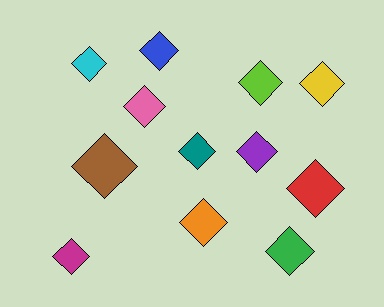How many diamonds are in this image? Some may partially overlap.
There are 12 diamonds.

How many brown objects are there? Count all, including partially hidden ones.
There is 1 brown object.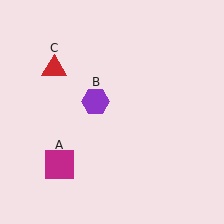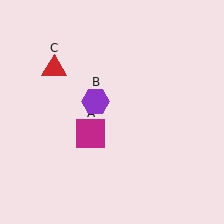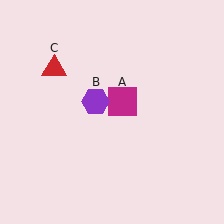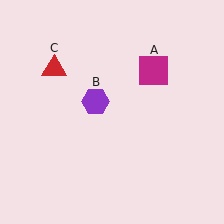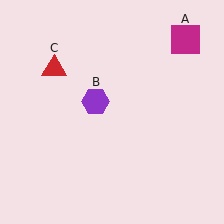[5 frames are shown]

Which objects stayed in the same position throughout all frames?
Purple hexagon (object B) and red triangle (object C) remained stationary.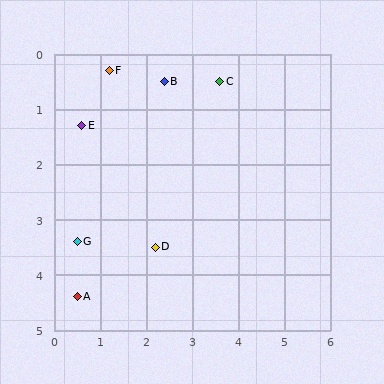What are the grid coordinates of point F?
Point F is at approximately (1.2, 0.3).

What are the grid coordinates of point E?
Point E is at approximately (0.6, 1.3).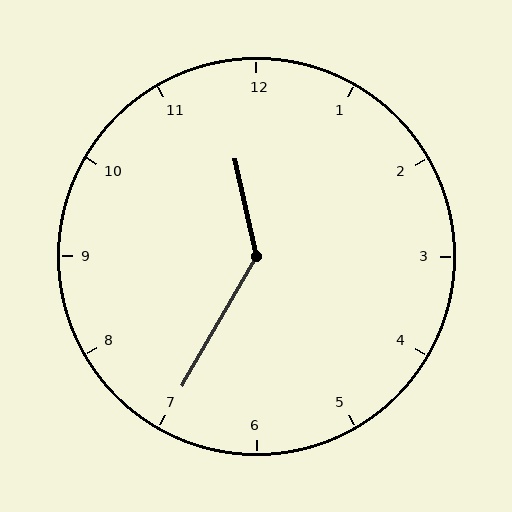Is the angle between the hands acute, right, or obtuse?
It is obtuse.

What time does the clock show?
11:35.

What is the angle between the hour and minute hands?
Approximately 138 degrees.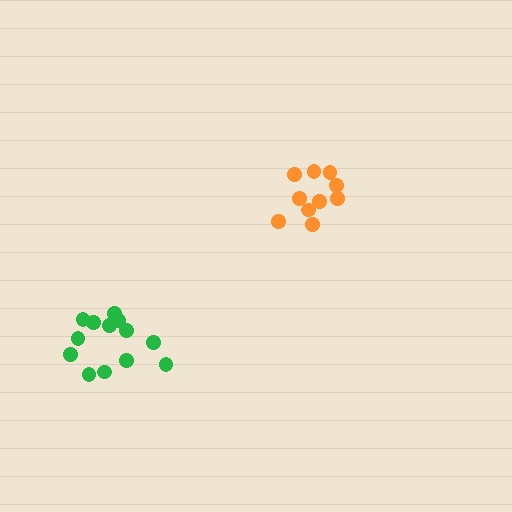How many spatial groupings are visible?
There are 2 spatial groupings.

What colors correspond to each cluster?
The clusters are colored: green, orange.